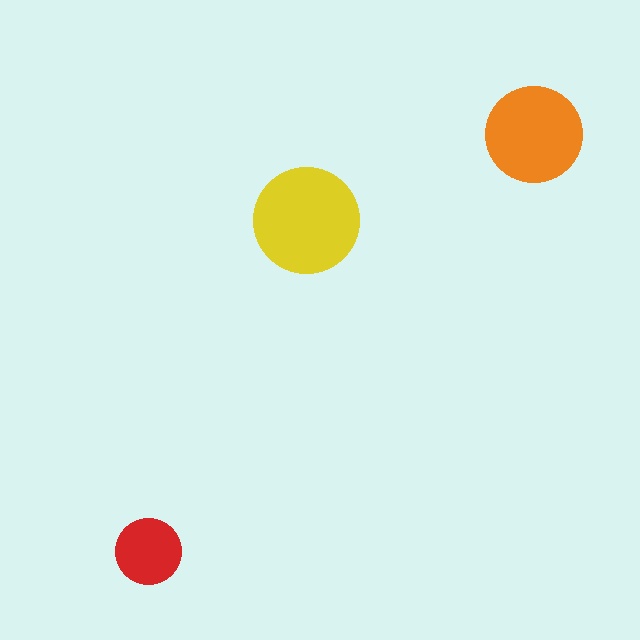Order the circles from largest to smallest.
the yellow one, the orange one, the red one.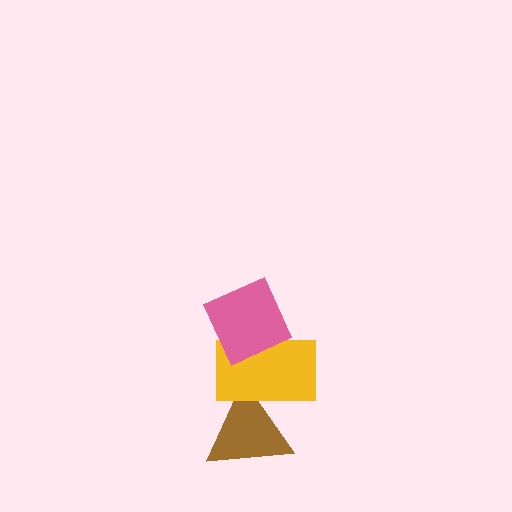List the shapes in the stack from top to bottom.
From top to bottom: the pink diamond, the yellow rectangle, the brown triangle.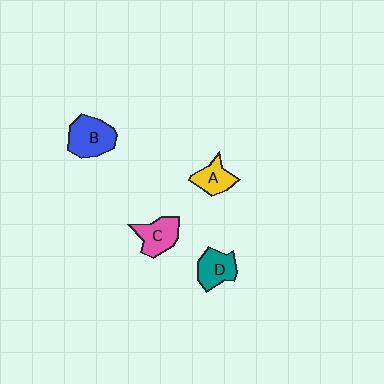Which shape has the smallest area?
Shape A (yellow).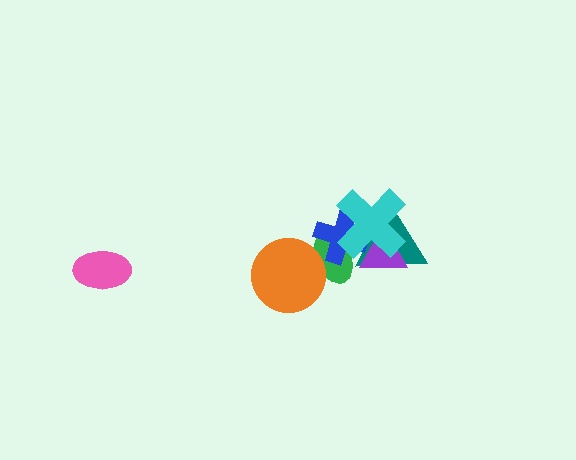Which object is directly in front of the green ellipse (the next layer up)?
The teal triangle is directly in front of the green ellipse.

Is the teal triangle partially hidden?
Yes, it is partially covered by another shape.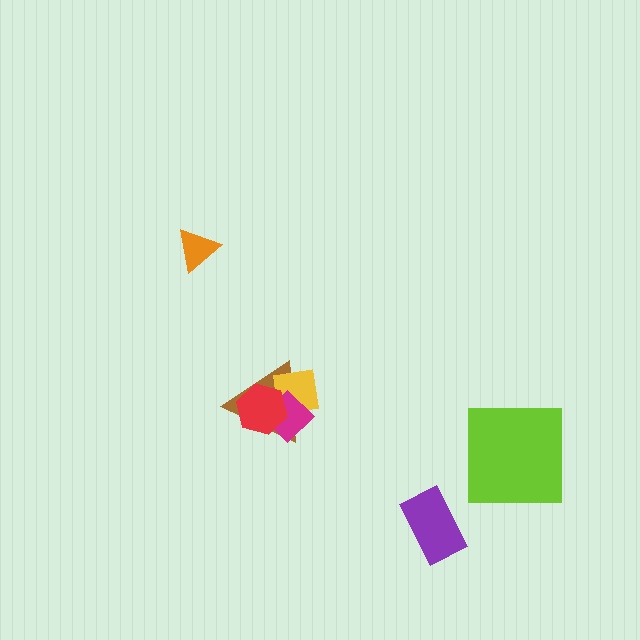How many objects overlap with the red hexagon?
3 objects overlap with the red hexagon.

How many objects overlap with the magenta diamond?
3 objects overlap with the magenta diamond.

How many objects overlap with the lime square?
0 objects overlap with the lime square.